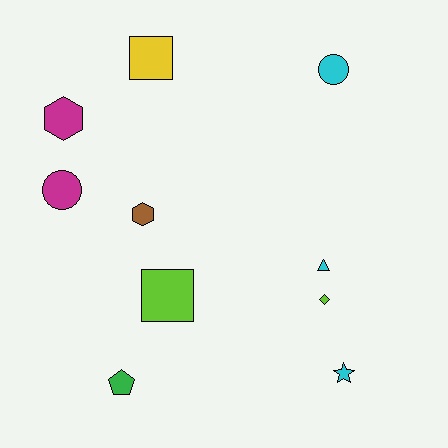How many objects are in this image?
There are 10 objects.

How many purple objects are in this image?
There are no purple objects.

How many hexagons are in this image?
There are 2 hexagons.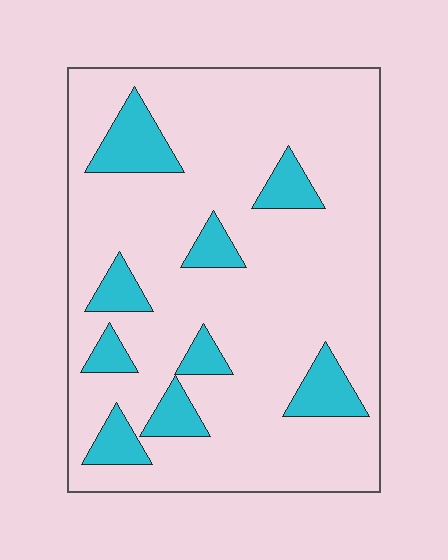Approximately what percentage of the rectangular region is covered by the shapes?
Approximately 15%.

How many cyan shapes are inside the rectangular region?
9.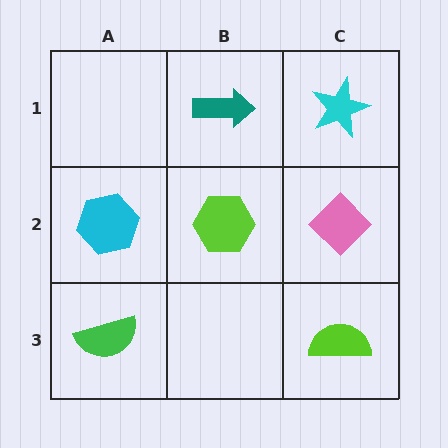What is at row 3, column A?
A green semicircle.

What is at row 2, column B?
A lime hexagon.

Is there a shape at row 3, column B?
No, that cell is empty.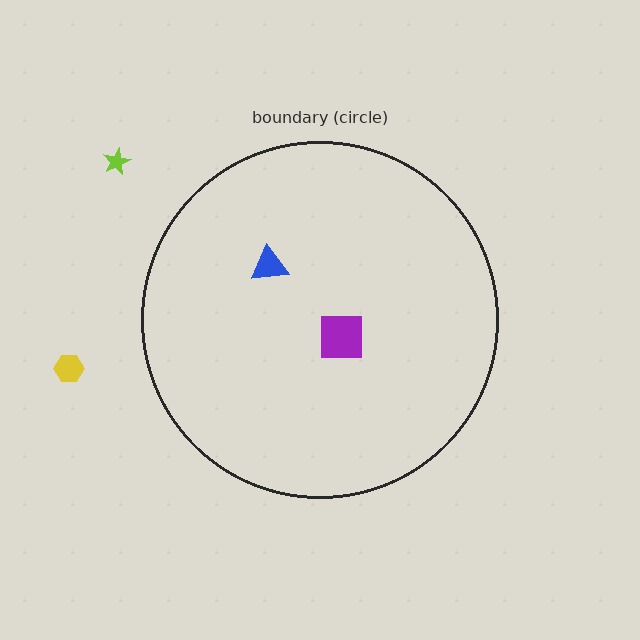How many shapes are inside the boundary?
2 inside, 2 outside.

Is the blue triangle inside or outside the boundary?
Inside.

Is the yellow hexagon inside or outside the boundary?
Outside.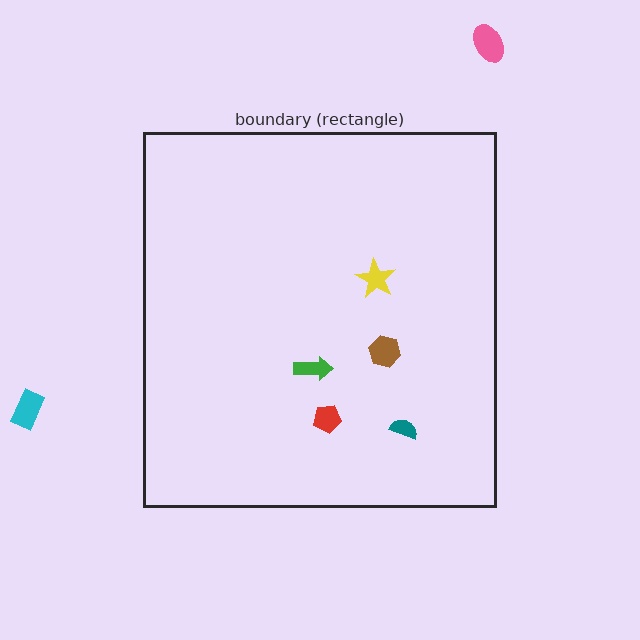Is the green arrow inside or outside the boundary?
Inside.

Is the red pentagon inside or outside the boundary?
Inside.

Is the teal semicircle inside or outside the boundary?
Inside.